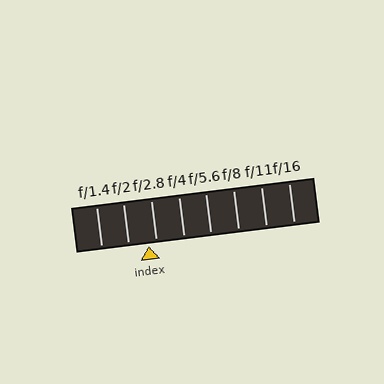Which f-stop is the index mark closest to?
The index mark is closest to f/2.8.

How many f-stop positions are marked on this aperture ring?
There are 8 f-stop positions marked.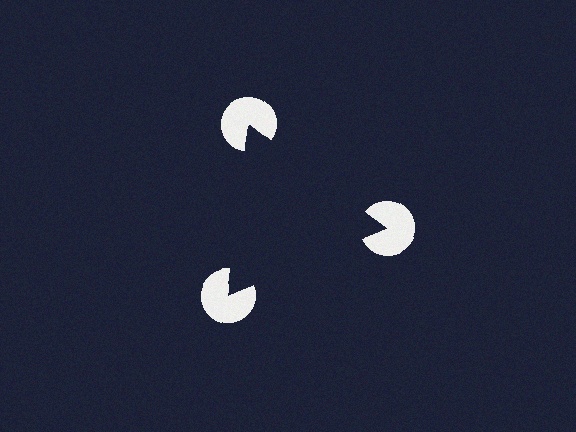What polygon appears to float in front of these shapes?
An illusory triangle — its edges are inferred from the aligned wedge cuts in the pac-man discs, not physically drawn.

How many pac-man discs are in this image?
There are 3 — one at each vertex of the illusory triangle.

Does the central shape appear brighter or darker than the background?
It typically appears slightly darker than the background, even though no actual brightness change is drawn.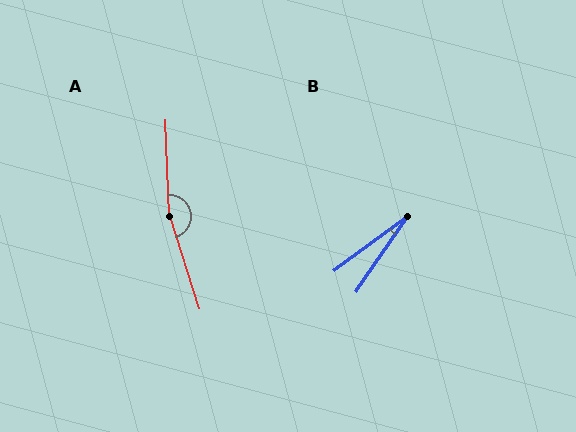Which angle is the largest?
A, at approximately 165 degrees.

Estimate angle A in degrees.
Approximately 165 degrees.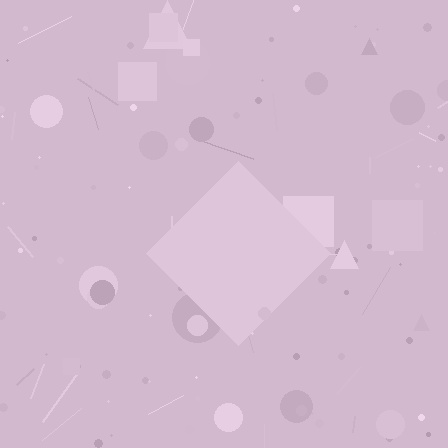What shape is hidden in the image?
A diamond is hidden in the image.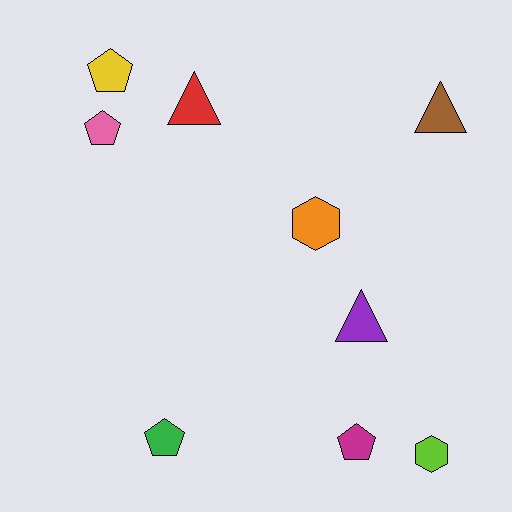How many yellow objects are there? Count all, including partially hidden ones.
There is 1 yellow object.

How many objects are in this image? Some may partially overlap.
There are 9 objects.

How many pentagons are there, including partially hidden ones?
There are 4 pentagons.